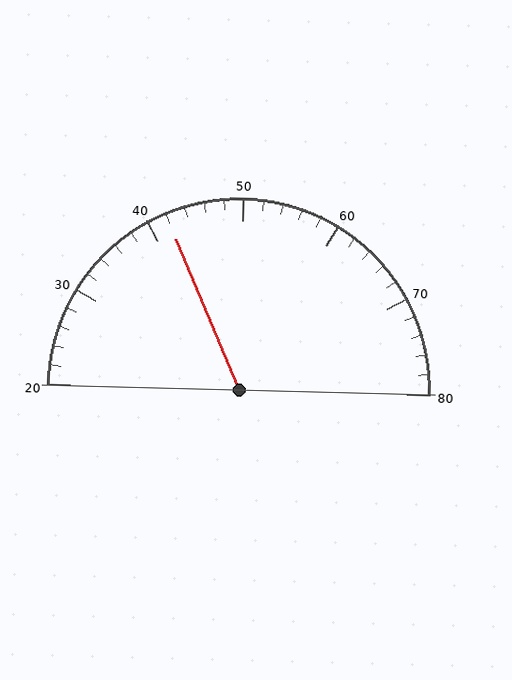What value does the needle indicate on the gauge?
The needle indicates approximately 42.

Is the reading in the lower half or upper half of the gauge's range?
The reading is in the lower half of the range (20 to 80).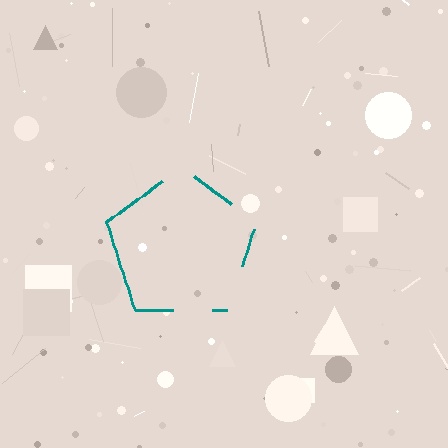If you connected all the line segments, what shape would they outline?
They would outline a pentagon.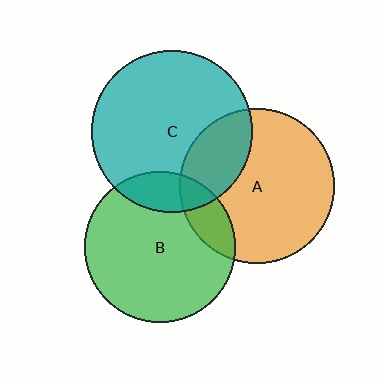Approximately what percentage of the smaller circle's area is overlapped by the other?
Approximately 25%.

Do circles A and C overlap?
Yes.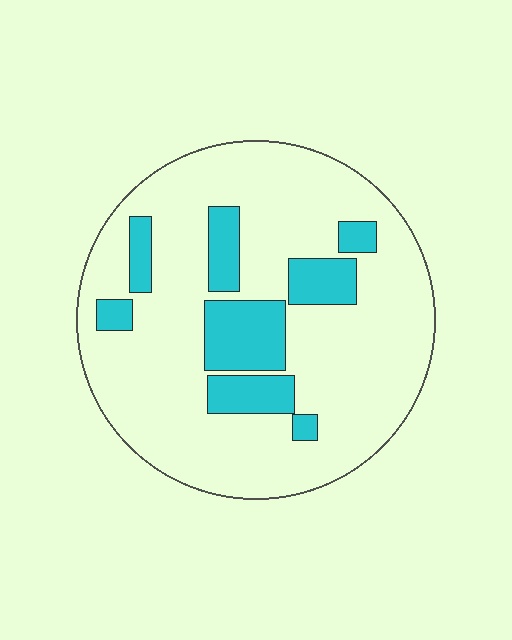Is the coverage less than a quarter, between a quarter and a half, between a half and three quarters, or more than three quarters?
Less than a quarter.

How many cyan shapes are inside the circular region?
8.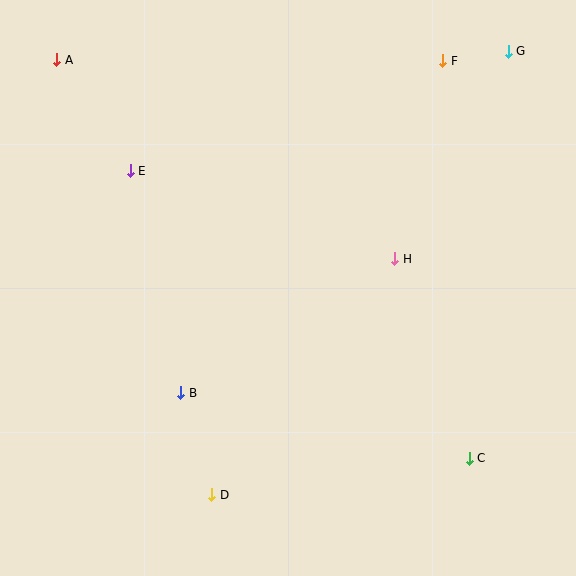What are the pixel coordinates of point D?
Point D is at (212, 495).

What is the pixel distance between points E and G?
The distance between E and G is 396 pixels.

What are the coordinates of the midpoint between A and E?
The midpoint between A and E is at (93, 115).